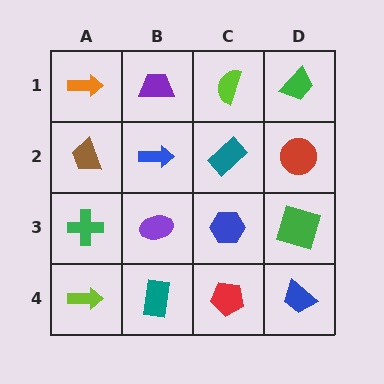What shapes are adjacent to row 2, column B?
A purple trapezoid (row 1, column B), a purple ellipse (row 3, column B), a brown trapezoid (row 2, column A), a teal rectangle (row 2, column C).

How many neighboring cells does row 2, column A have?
3.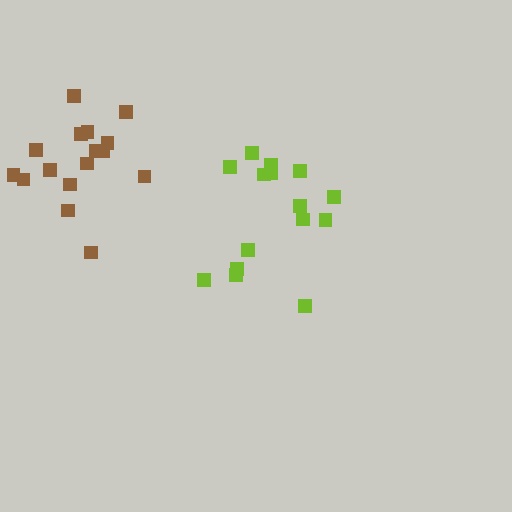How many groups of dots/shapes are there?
There are 2 groups.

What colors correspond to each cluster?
The clusters are colored: lime, brown.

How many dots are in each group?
Group 1: 15 dots, Group 2: 16 dots (31 total).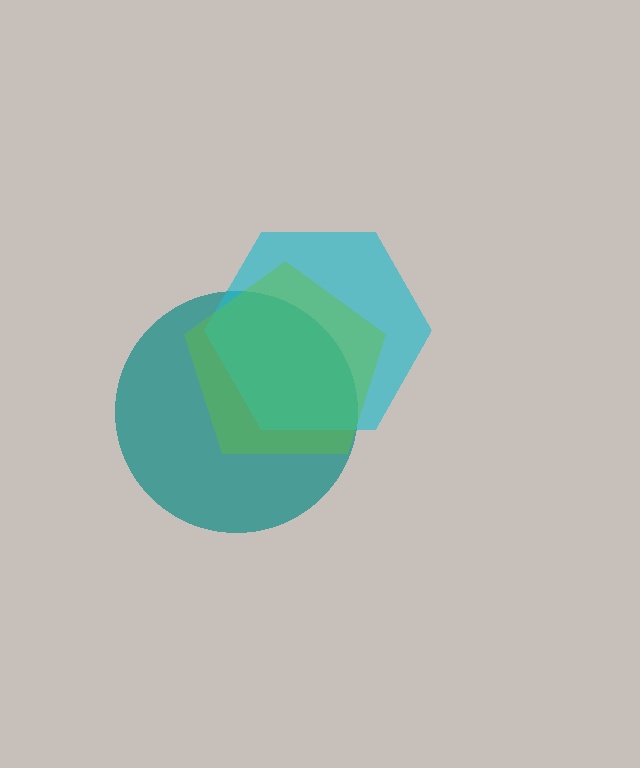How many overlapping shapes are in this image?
There are 3 overlapping shapes in the image.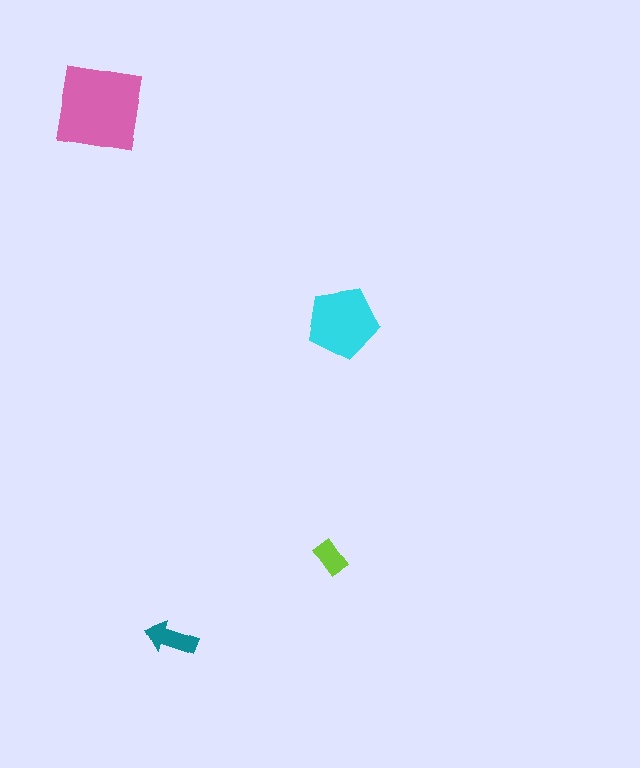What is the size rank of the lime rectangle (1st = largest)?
4th.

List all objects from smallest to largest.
The lime rectangle, the teal arrow, the cyan pentagon, the pink square.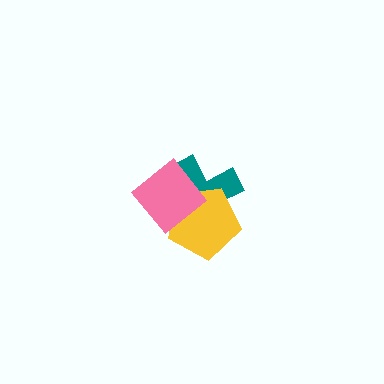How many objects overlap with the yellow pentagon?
2 objects overlap with the yellow pentagon.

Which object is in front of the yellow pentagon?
The pink diamond is in front of the yellow pentagon.